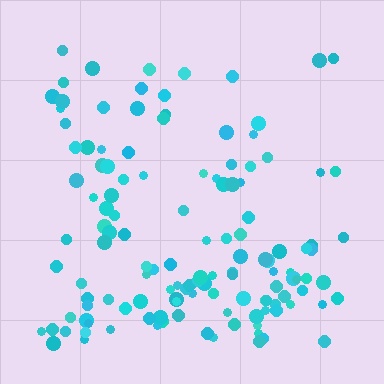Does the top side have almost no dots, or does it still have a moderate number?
Still a moderate number, just noticeably fewer than the bottom.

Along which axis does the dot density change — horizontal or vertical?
Vertical.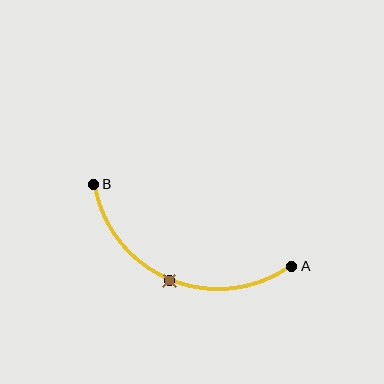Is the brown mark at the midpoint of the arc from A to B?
Yes. The brown mark lies on the arc at equal arc-length from both A and B — it is the arc midpoint.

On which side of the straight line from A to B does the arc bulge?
The arc bulges below the straight line connecting A and B.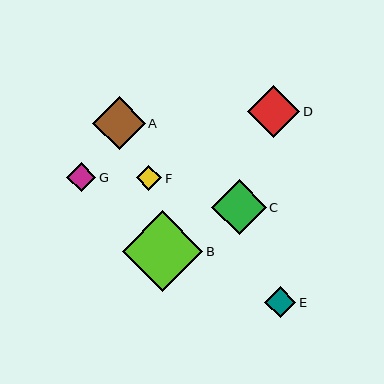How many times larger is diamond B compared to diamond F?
Diamond B is approximately 3.2 times the size of diamond F.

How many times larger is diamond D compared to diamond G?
Diamond D is approximately 1.8 times the size of diamond G.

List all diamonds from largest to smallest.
From largest to smallest: B, C, A, D, E, G, F.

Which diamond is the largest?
Diamond B is the largest with a size of approximately 80 pixels.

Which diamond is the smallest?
Diamond F is the smallest with a size of approximately 25 pixels.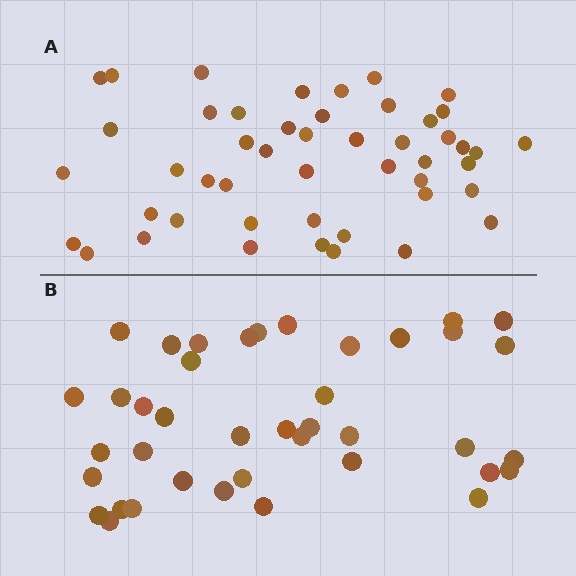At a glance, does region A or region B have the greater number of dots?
Region A (the top region) has more dots.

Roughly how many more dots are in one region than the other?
Region A has roughly 8 or so more dots than region B.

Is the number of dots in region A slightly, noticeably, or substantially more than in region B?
Region A has only slightly more — the two regions are fairly close. The ratio is roughly 1.2 to 1.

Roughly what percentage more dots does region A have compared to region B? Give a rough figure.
About 20% more.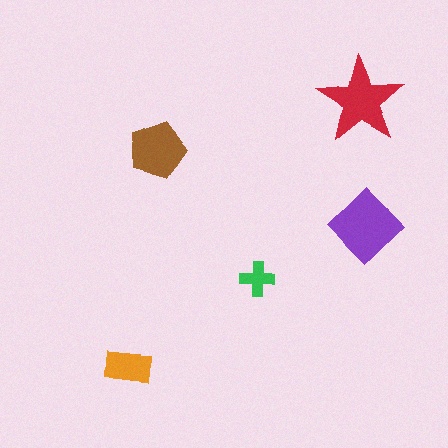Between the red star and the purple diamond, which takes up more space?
The purple diamond.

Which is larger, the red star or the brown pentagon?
The red star.